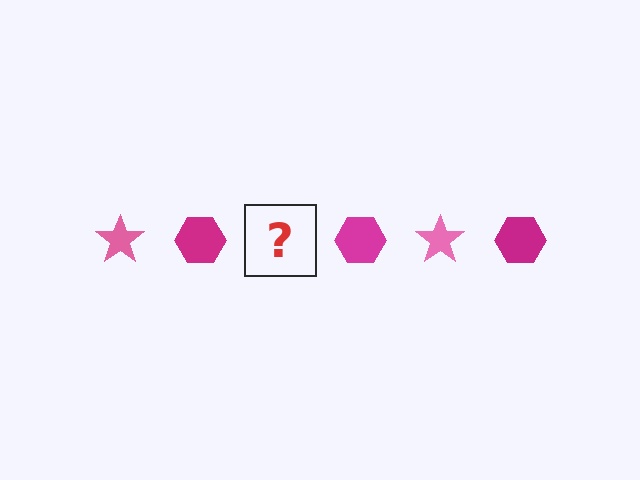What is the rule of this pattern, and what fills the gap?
The rule is that the pattern alternates between pink star and magenta hexagon. The gap should be filled with a pink star.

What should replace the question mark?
The question mark should be replaced with a pink star.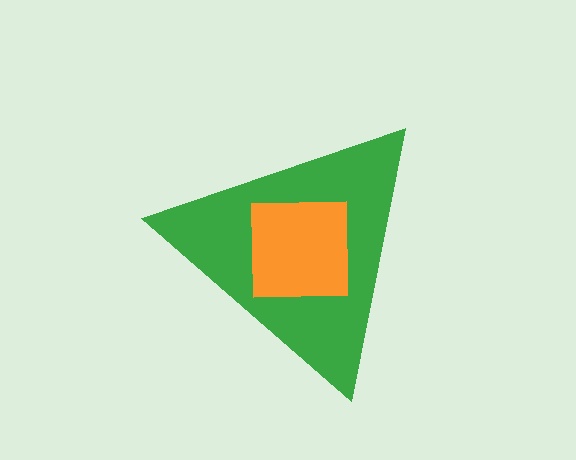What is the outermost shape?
The green triangle.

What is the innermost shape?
The orange square.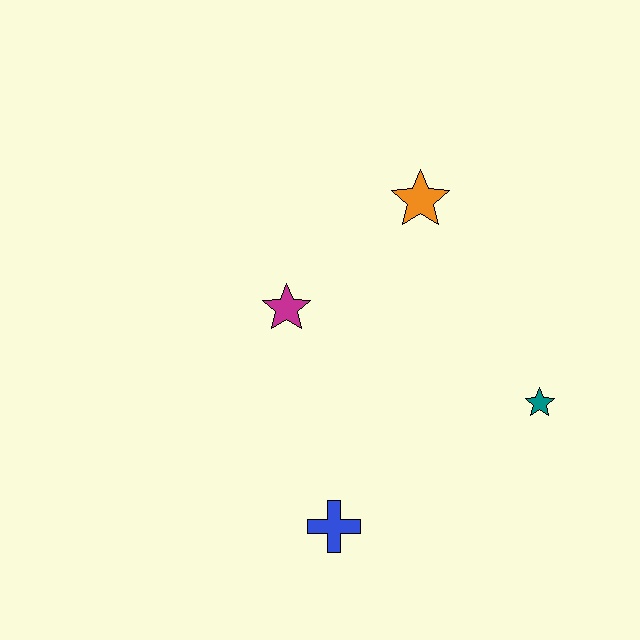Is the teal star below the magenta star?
Yes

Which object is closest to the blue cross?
The magenta star is closest to the blue cross.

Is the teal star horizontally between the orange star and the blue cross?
No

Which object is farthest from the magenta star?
The teal star is farthest from the magenta star.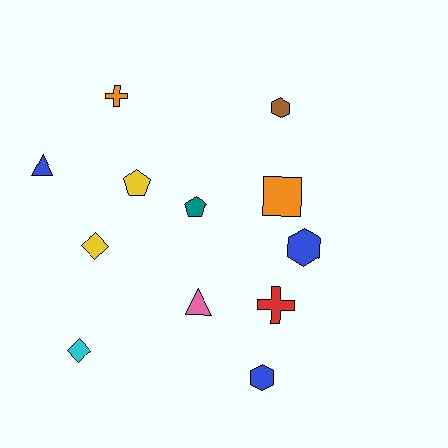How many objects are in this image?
There are 12 objects.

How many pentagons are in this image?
There are 2 pentagons.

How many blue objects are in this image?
There are 3 blue objects.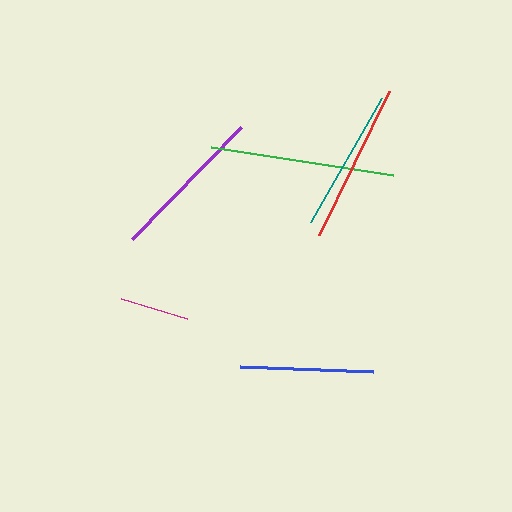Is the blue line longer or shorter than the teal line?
The teal line is longer than the blue line.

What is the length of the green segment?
The green segment is approximately 184 pixels long.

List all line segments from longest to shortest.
From longest to shortest: green, red, purple, teal, blue, magenta.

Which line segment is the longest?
The green line is the longest at approximately 184 pixels.